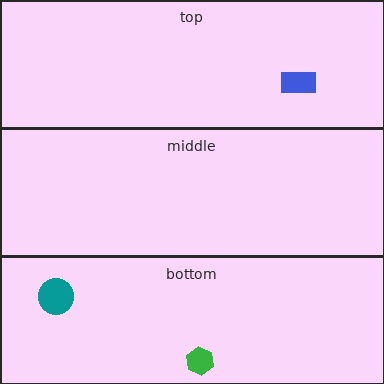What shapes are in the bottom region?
The teal circle, the green hexagon.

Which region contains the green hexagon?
The bottom region.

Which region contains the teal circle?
The bottom region.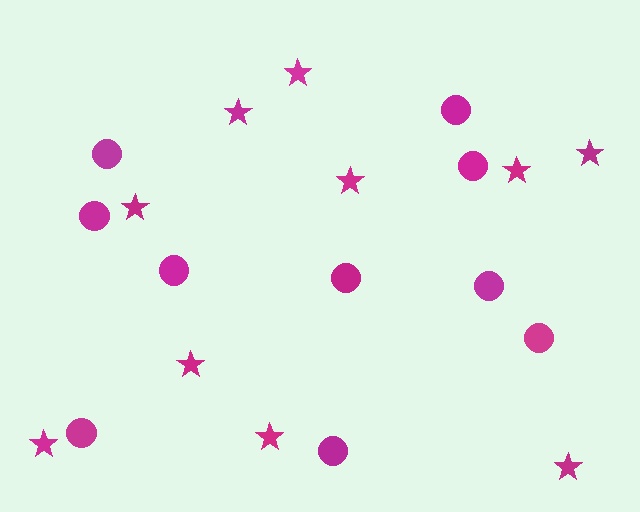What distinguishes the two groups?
There are 2 groups: one group of circles (10) and one group of stars (10).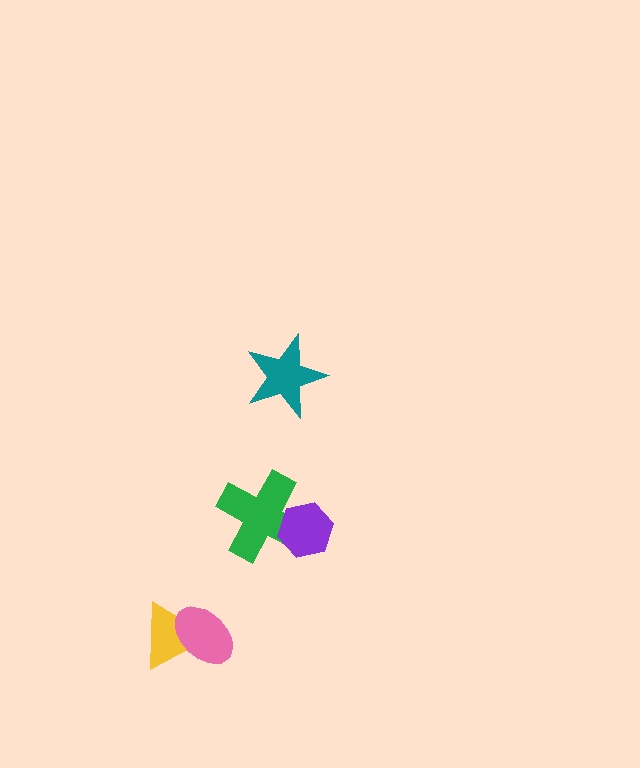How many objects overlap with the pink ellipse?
1 object overlaps with the pink ellipse.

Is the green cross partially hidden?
Yes, it is partially covered by another shape.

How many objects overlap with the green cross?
1 object overlaps with the green cross.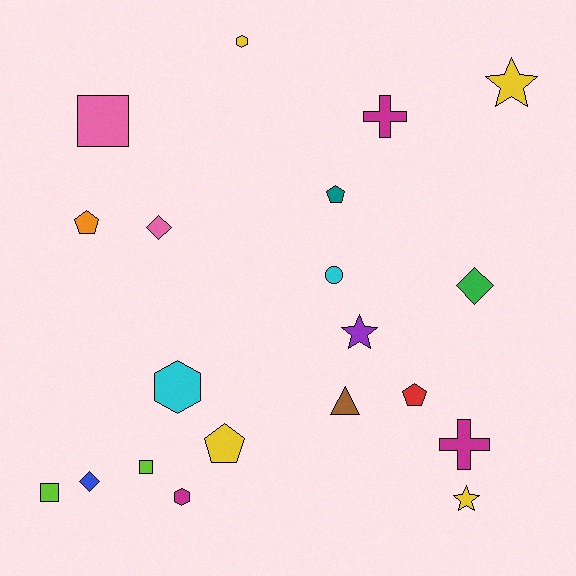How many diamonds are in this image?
There are 3 diamonds.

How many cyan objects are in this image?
There are 2 cyan objects.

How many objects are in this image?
There are 20 objects.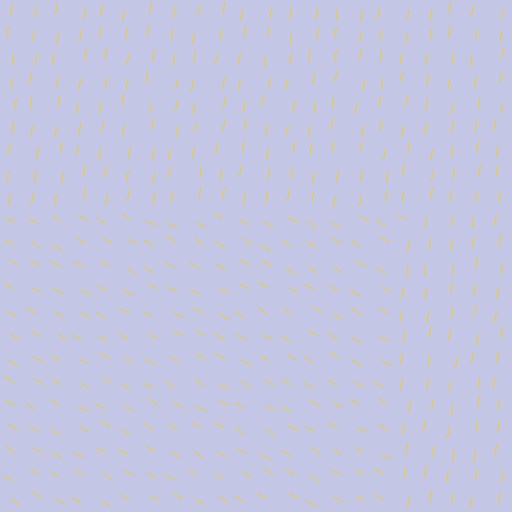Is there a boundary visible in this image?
Yes, there is a texture boundary formed by a change in line orientation.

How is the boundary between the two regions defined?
The boundary is defined purely by a change in line orientation (approximately 68 degrees difference). All lines are the same color and thickness.